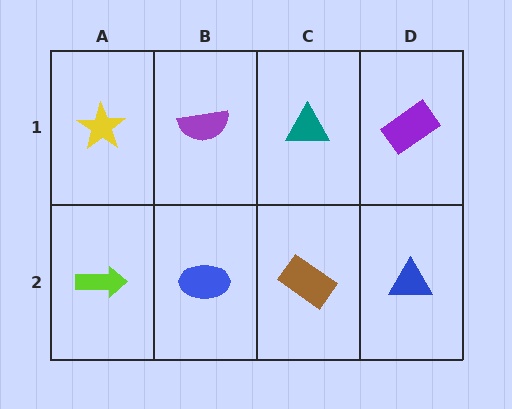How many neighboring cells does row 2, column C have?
3.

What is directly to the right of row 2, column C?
A blue triangle.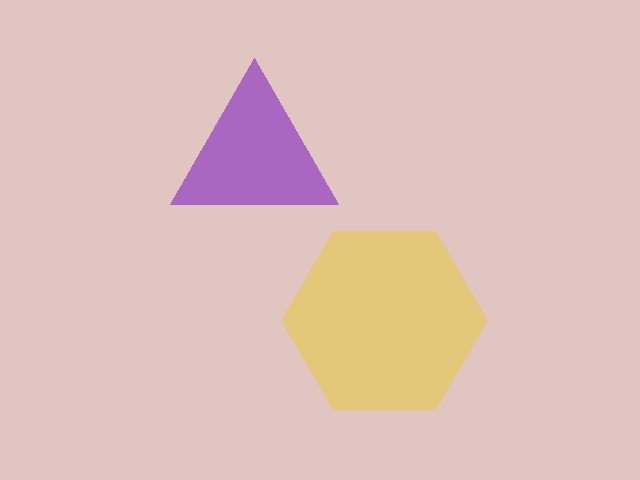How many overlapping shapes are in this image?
There are 2 overlapping shapes in the image.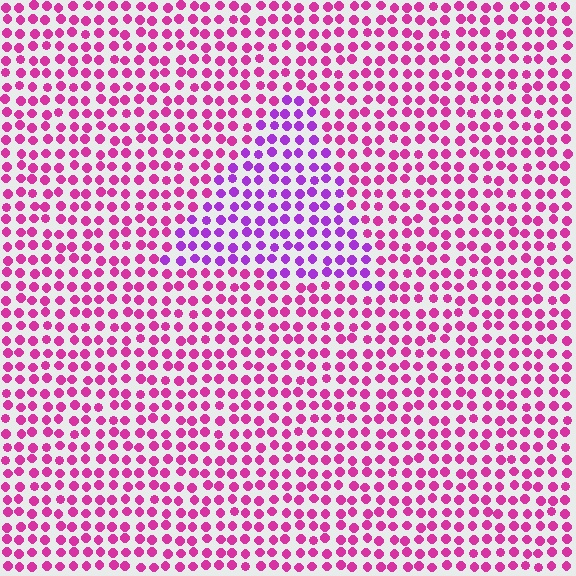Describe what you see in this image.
The image is filled with small magenta elements in a uniform arrangement. A triangle-shaped region is visible where the elements are tinted to a slightly different hue, forming a subtle color boundary.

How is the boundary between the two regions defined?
The boundary is defined purely by a slight shift in hue (about 37 degrees). Spacing, size, and orientation are identical on both sides.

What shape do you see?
I see a triangle.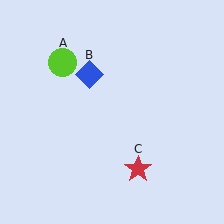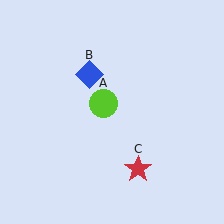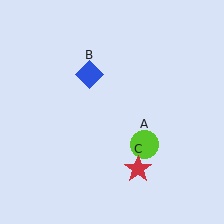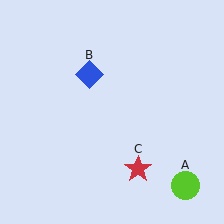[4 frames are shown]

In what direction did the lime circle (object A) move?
The lime circle (object A) moved down and to the right.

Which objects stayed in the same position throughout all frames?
Blue diamond (object B) and red star (object C) remained stationary.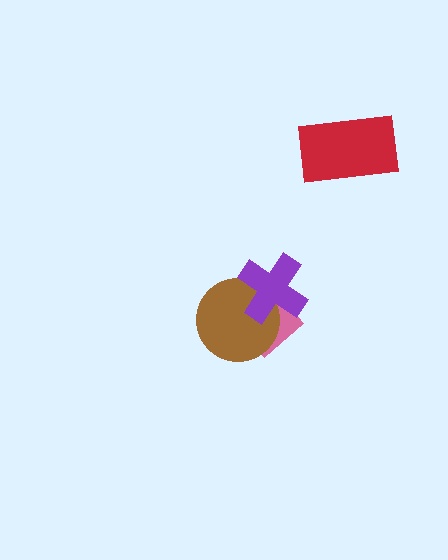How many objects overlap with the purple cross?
2 objects overlap with the purple cross.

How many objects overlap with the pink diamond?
2 objects overlap with the pink diamond.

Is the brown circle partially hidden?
Yes, it is partially covered by another shape.